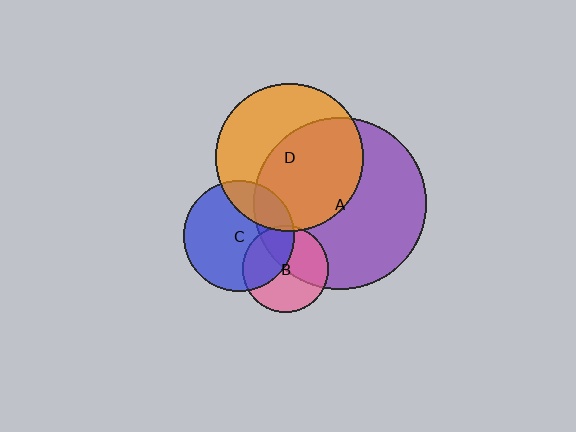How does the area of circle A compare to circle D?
Approximately 1.4 times.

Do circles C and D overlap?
Yes.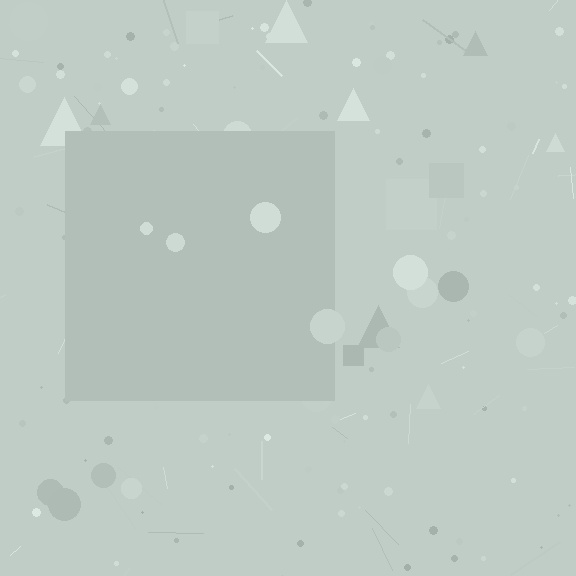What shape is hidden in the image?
A square is hidden in the image.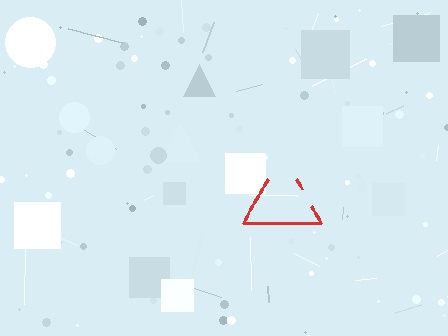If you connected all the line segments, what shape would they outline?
They would outline a triangle.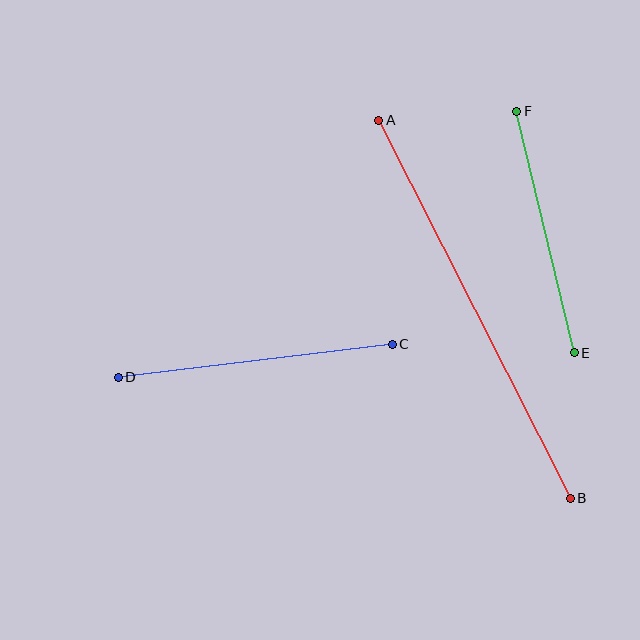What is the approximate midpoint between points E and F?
The midpoint is at approximately (545, 232) pixels.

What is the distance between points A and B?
The distance is approximately 423 pixels.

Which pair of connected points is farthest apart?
Points A and B are farthest apart.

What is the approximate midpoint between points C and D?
The midpoint is at approximately (255, 361) pixels.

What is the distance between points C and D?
The distance is approximately 276 pixels.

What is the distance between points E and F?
The distance is approximately 249 pixels.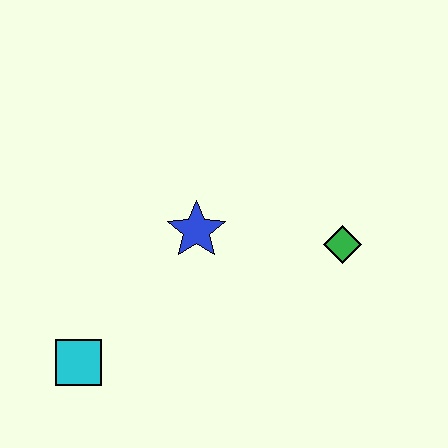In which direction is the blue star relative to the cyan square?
The blue star is above the cyan square.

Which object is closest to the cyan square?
The blue star is closest to the cyan square.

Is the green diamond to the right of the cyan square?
Yes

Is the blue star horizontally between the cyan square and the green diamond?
Yes